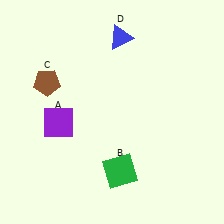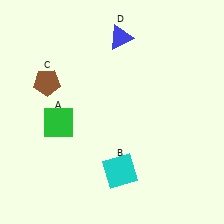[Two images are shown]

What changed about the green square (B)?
In Image 1, B is green. In Image 2, it changed to cyan.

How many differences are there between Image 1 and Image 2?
There are 2 differences between the two images.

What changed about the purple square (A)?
In Image 1, A is purple. In Image 2, it changed to green.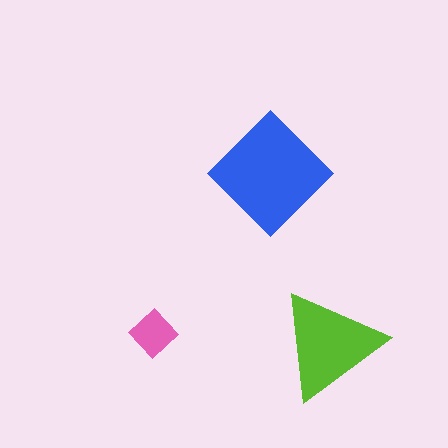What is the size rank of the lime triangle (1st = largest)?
2nd.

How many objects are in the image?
There are 3 objects in the image.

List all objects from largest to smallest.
The blue diamond, the lime triangle, the pink diamond.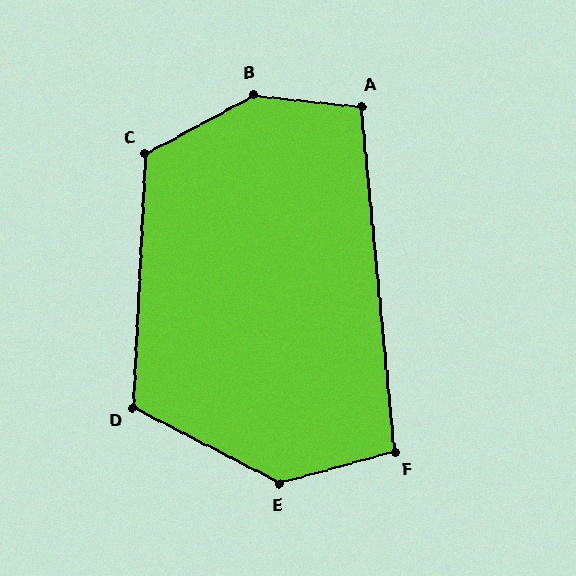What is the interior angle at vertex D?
Approximately 115 degrees (obtuse).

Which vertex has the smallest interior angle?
F, at approximately 100 degrees.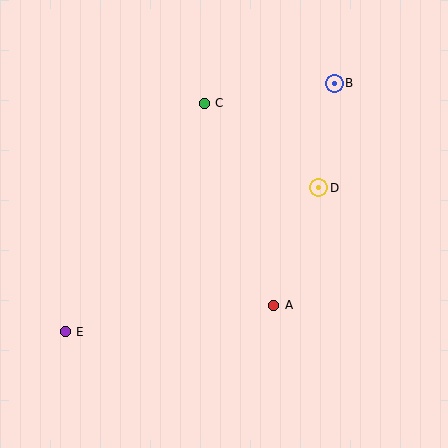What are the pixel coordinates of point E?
Point E is at (65, 332).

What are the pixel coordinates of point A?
Point A is at (274, 305).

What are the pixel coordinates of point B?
Point B is at (334, 83).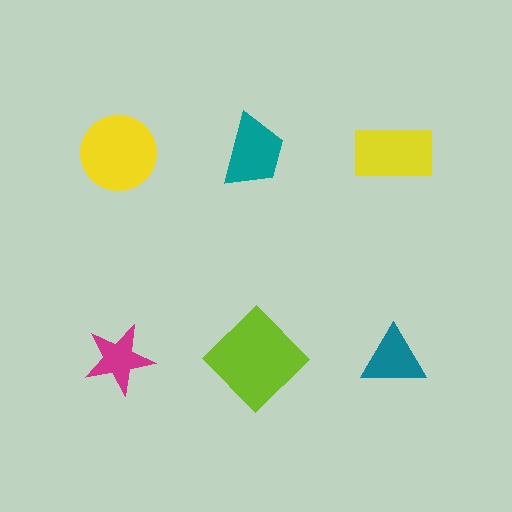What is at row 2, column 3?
A teal triangle.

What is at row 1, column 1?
A yellow circle.